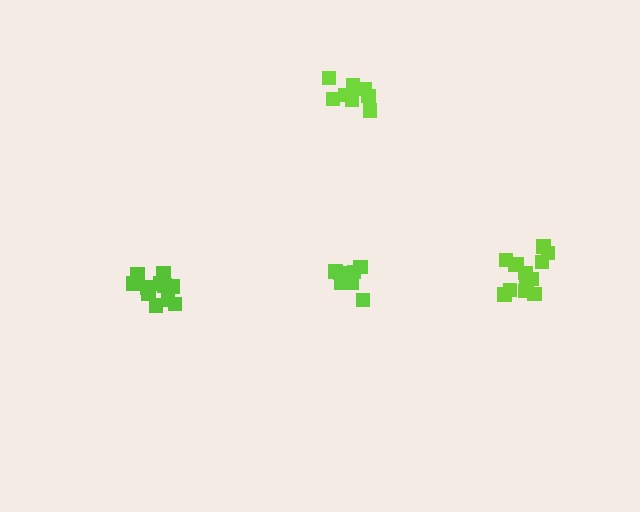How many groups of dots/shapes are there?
There are 4 groups.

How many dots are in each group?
Group 1: 9 dots, Group 2: 13 dots, Group 3: 8 dots, Group 4: 12 dots (42 total).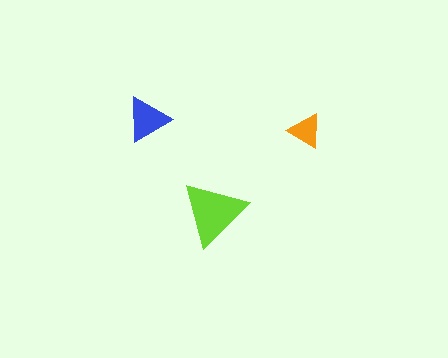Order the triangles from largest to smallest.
the lime one, the blue one, the orange one.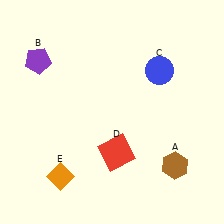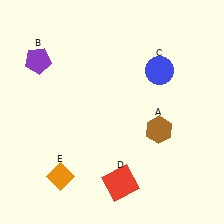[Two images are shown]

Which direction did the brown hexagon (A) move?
The brown hexagon (A) moved up.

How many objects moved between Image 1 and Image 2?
2 objects moved between the two images.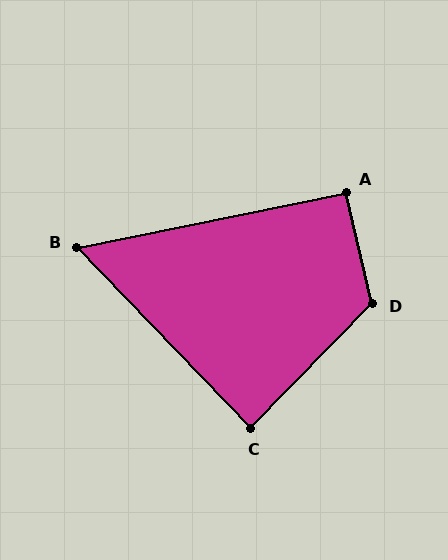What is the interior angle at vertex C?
Approximately 88 degrees (approximately right).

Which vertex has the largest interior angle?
D, at approximately 122 degrees.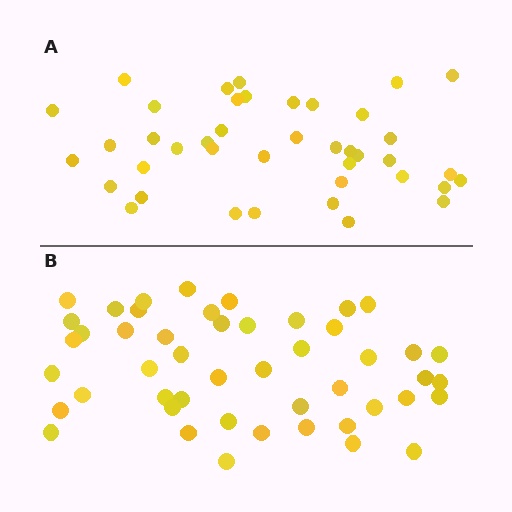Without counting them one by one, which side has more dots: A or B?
Region B (the bottom region) has more dots.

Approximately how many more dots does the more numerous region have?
Region B has roughly 8 or so more dots than region A.